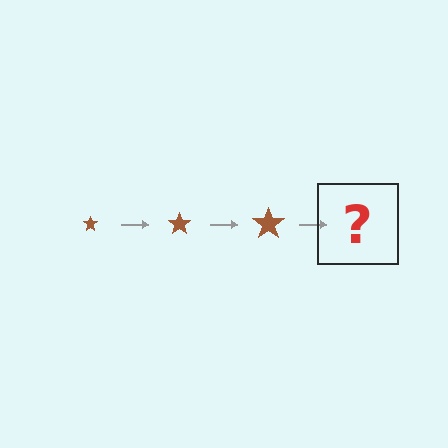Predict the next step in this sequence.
The next step is a brown star, larger than the previous one.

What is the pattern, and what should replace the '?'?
The pattern is that the star gets progressively larger each step. The '?' should be a brown star, larger than the previous one.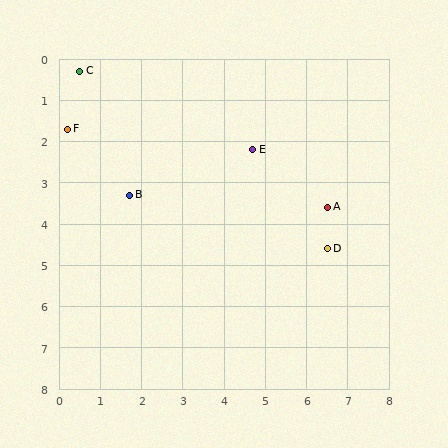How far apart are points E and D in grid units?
Points E and D are about 3.0 grid units apart.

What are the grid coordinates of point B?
Point B is at approximately (1.7, 3.3).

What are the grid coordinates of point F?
Point F is at approximately (0.2, 1.7).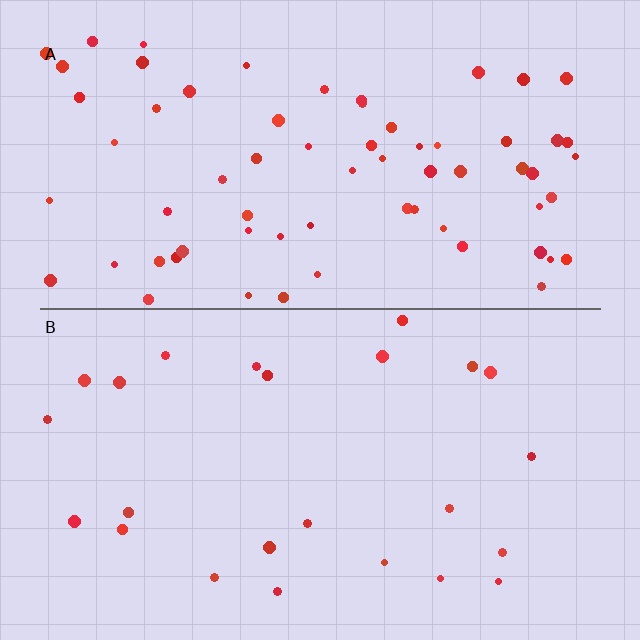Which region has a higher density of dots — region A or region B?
A (the top).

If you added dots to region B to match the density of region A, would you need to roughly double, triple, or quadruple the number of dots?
Approximately triple.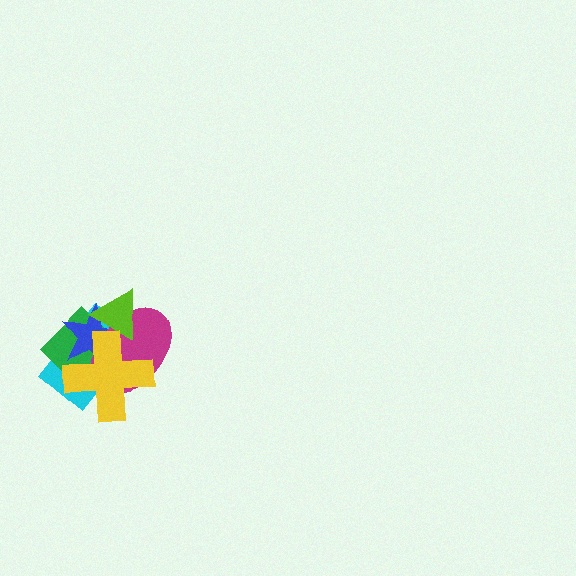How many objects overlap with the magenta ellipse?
5 objects overlap with the magenta ellipse.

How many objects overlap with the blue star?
5 objects overlap with the blue star.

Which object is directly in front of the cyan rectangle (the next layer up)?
The green diamond is directly in front of the cyan rectangle.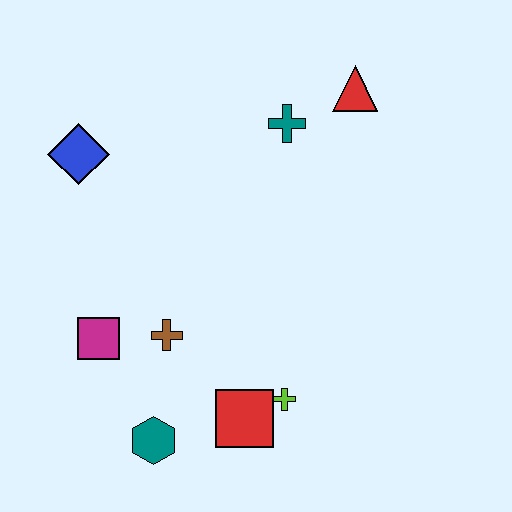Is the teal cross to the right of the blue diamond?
Yes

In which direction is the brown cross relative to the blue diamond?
The brown cross is below the blue diamond.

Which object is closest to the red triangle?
The teal cross is closest to the red triangle.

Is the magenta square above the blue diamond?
No